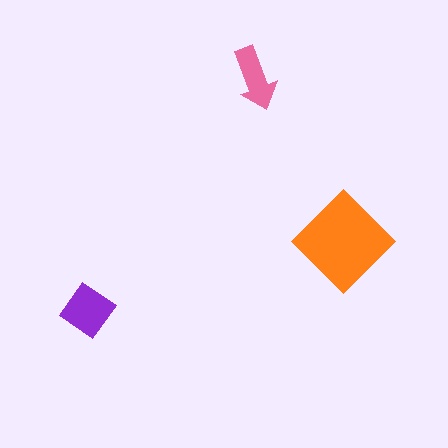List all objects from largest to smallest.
The orange diamond, the purple diamond, the pink arrow.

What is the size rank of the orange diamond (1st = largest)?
1st.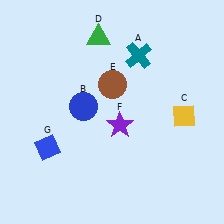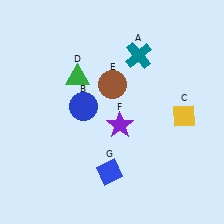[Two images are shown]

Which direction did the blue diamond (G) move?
The blue diamond (G) moved right.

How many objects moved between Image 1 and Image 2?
2 objects moved between the two images.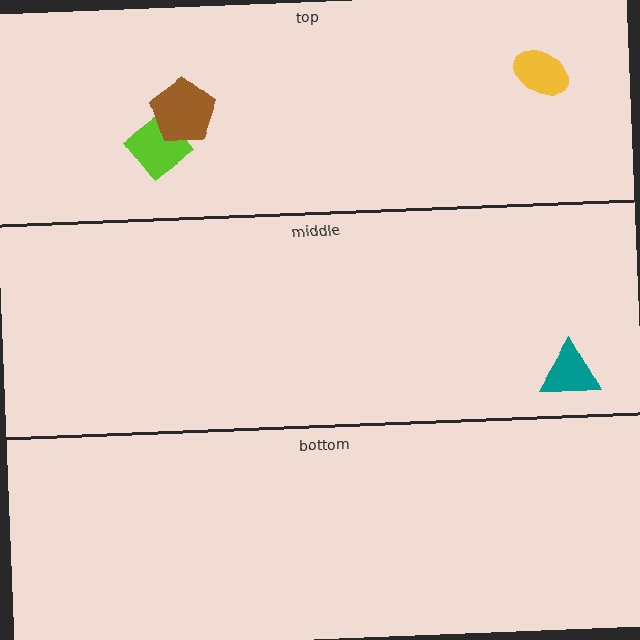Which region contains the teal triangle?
The middle region.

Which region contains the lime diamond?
The top region.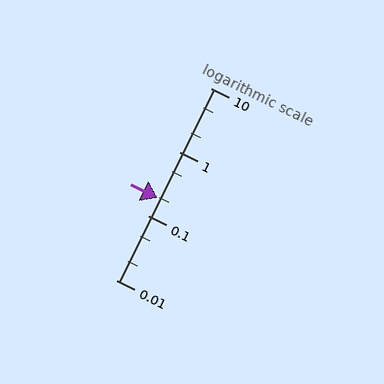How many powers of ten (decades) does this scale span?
The scale spans 3 decades, from 0.01 to 10.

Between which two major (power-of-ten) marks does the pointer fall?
The pointer is between 0.1 and 1.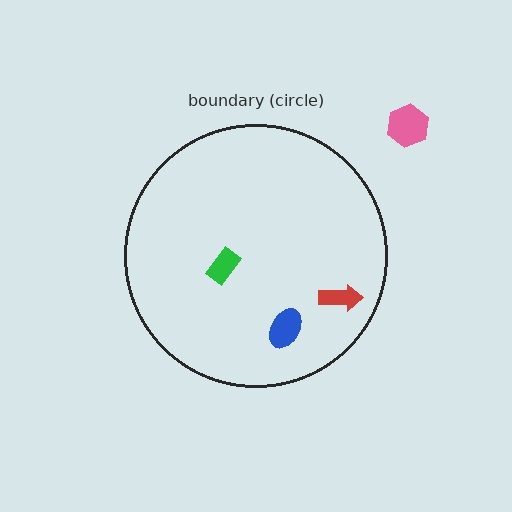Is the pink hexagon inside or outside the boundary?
Outside.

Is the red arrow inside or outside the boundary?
Inside.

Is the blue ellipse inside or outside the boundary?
Inside.